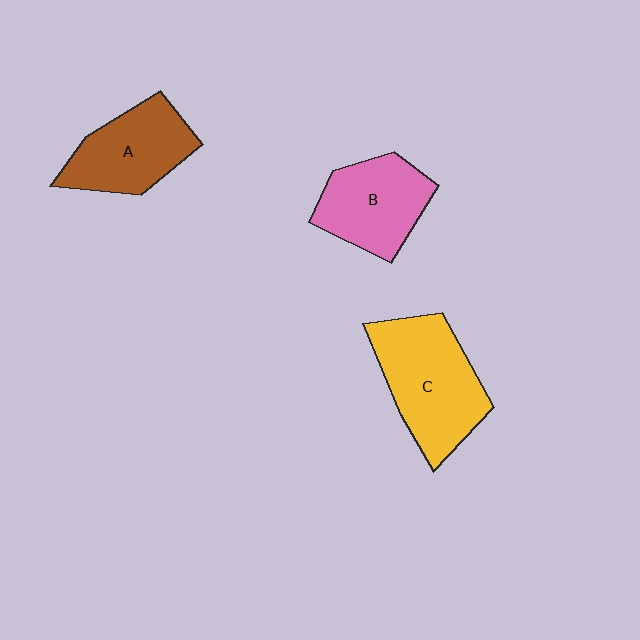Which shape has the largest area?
Shape C (yellow).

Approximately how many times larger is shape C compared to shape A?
Approximately 1.3 times.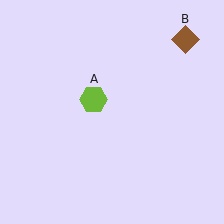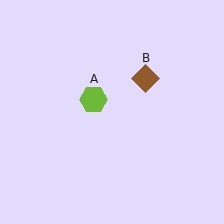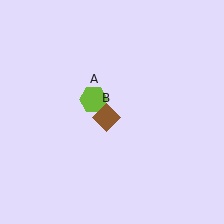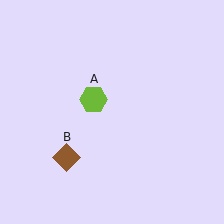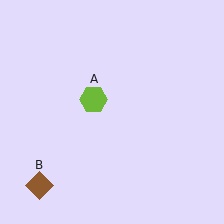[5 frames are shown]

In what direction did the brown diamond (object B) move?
The brown diamond (object B) moved down and to the left.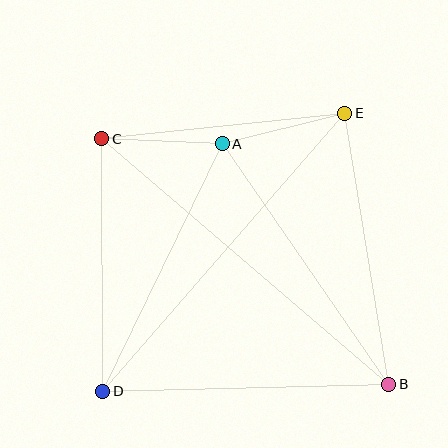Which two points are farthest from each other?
Points B and C are farthest from each other.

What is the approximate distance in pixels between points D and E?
The distance between D and E is approximately 368 pixels.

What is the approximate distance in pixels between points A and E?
The distance between A and E is approximately 126 pixels.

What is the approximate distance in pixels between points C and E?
The distance between C and E is approximately 244 pixels.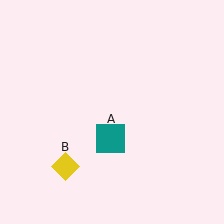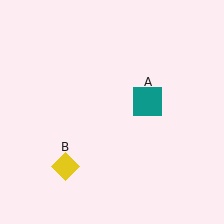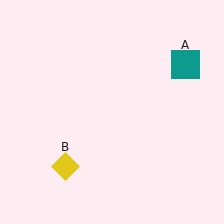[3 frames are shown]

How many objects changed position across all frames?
1 object changed position: teal square (object A).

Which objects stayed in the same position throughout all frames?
Yellow diamond (object B) remained stationary.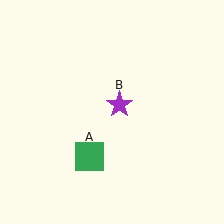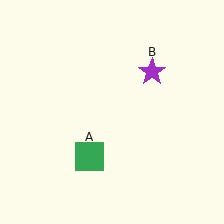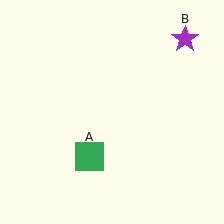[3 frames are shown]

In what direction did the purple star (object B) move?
The purple star (object B) moved up and to the right.